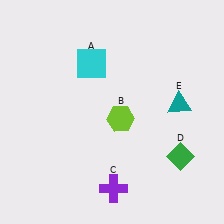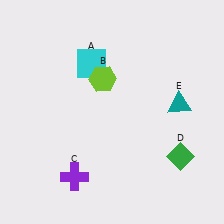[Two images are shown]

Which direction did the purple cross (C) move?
The purple cross (C) moved left.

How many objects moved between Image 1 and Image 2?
2 objects moved between the two images.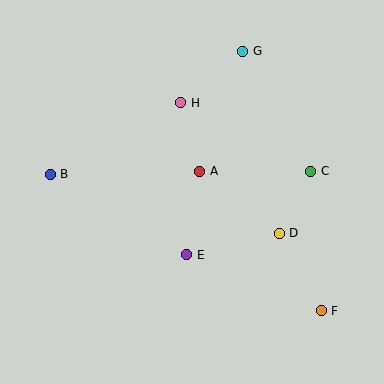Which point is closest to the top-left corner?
Point B is closest to the top-left corner.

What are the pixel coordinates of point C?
Point C is at (311, 171).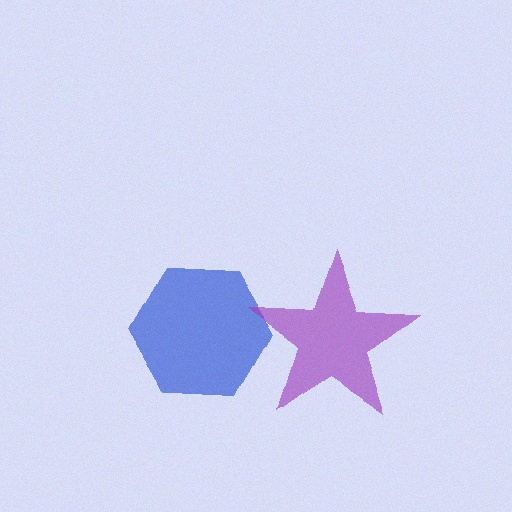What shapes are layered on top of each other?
The layered shapes are: a blue hexagon, a purple star.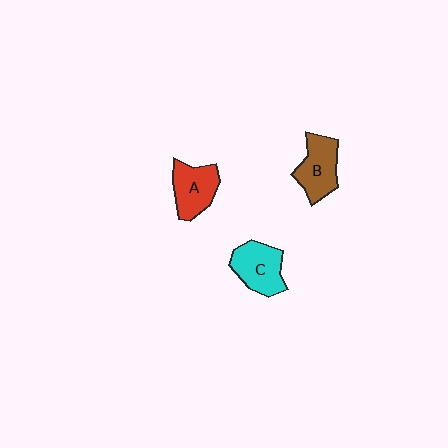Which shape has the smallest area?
Shape A (red).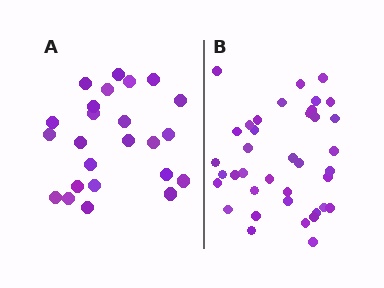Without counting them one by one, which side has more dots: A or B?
Region B (the right region) has more dots.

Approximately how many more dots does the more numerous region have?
Region B has approximately 15 more dots than region A.